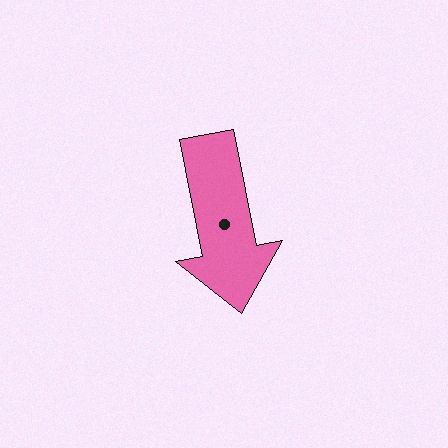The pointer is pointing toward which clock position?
Roughly 6 o'clock.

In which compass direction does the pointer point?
South.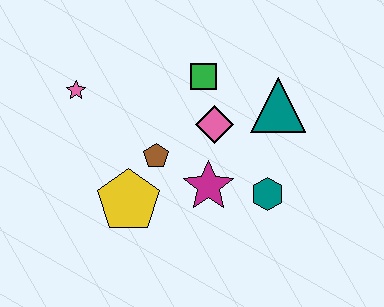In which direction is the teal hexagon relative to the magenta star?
The teal hexagon is to the right of the magenta star.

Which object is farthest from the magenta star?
The pink star is farthest from the magenta star.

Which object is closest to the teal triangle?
The pink diamond is closest to the teal triangle.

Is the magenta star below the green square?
Yes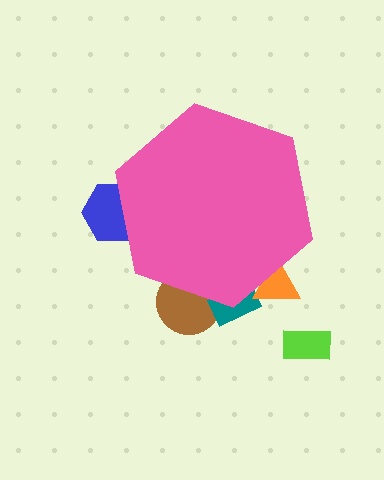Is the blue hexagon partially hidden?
Yes, the blue hexagon is partially hidden behind the pink hexagon.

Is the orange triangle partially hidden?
Yes, the orange triangle is partially hidden behind the pink hexagon.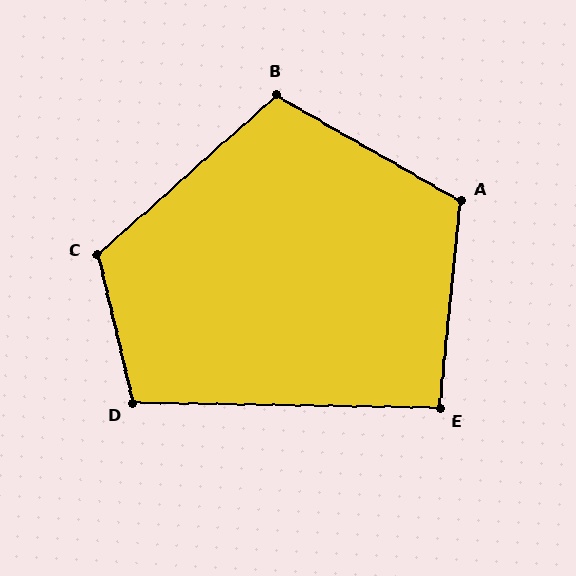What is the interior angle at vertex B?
Approximately 108 degrees (obtuse).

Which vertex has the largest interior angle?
C, at approximately 118 degrees.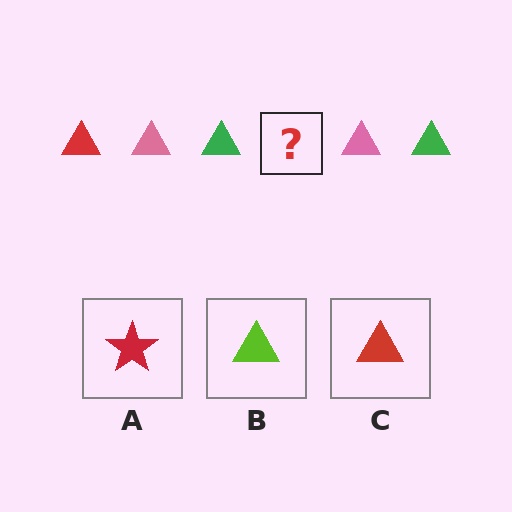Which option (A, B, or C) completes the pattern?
C.